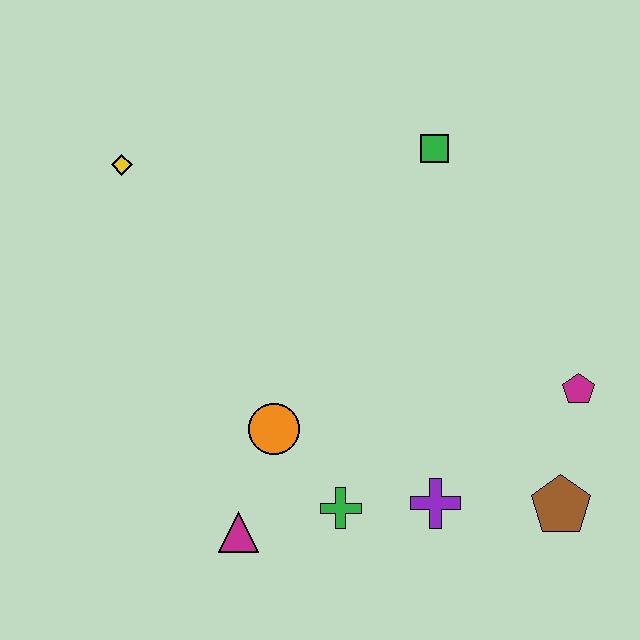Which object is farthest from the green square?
The magenta triangle is farthest from the green square.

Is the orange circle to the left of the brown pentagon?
Yes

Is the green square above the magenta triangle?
Yes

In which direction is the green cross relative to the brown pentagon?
The green cross is to the left of the brown pentagon.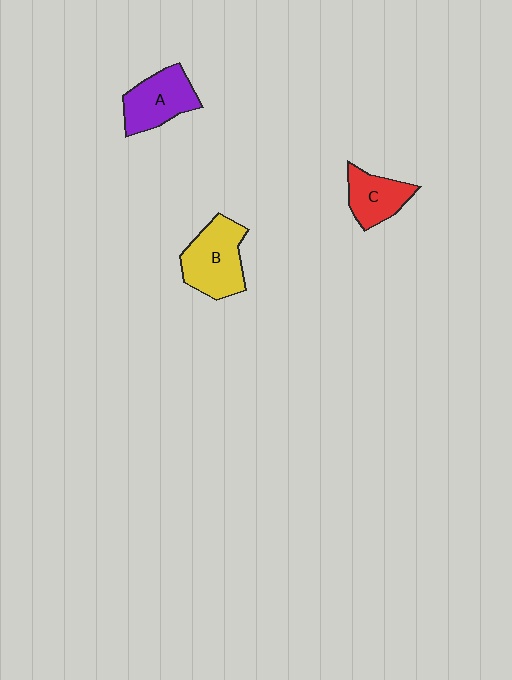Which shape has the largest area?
Shape B (yellow).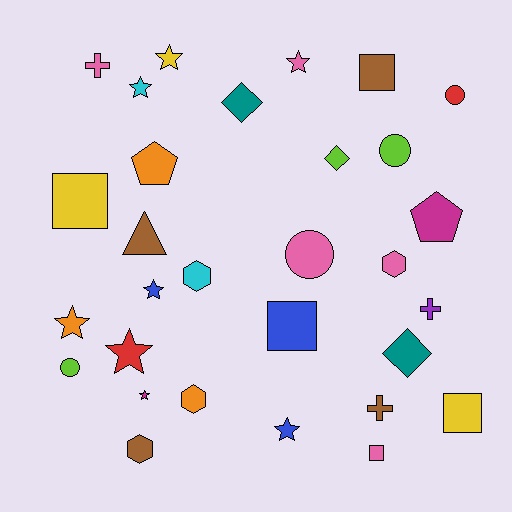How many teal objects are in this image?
There are 2 teal objects.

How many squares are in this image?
There are 5 squares.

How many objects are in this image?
There are 30 objects.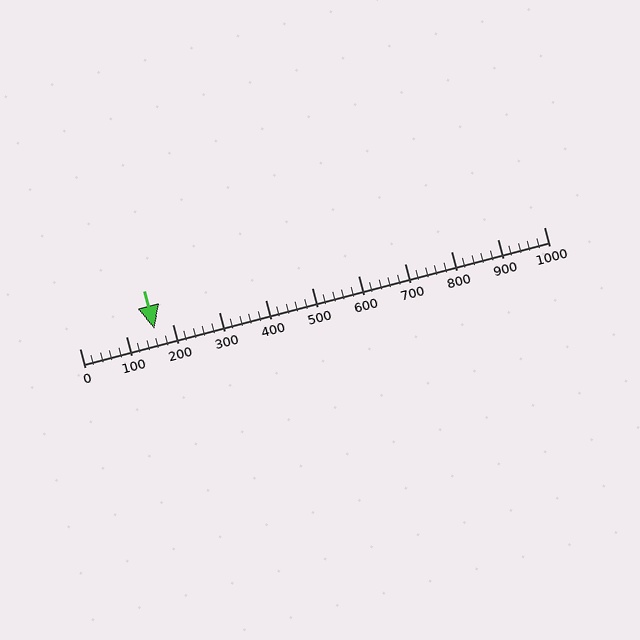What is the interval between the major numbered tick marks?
The major tick marks are spaced 100 units apart.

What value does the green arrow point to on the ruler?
The green arrow points to approximately 162.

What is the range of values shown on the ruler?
The ruler shows values from 0 to 1000.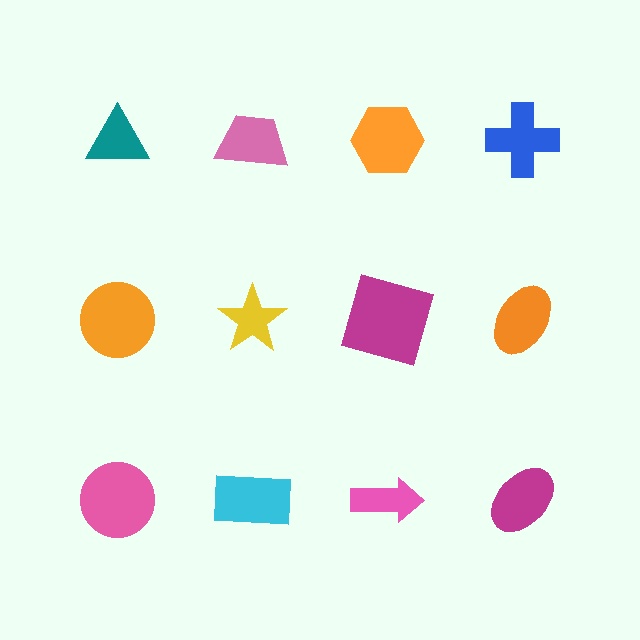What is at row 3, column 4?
A magenta ellipse.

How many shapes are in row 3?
4 shapes.